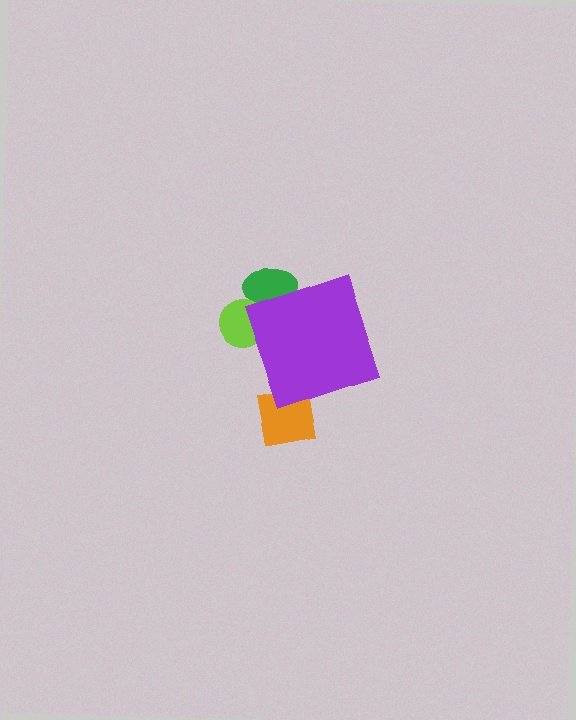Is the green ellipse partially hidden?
Yes, the green ellipse is partially hidden behind the purple diamond.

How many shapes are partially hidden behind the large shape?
3 shapes are partially hidden.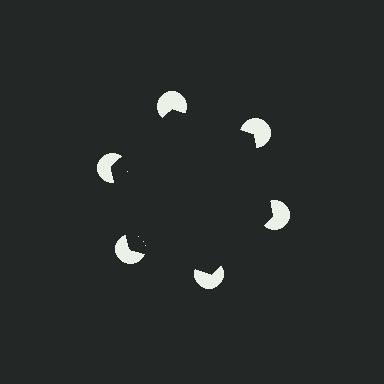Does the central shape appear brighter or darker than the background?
It typically appears slightly darker than the background, even though no actual brightness change is drawn.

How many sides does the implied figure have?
6 sides.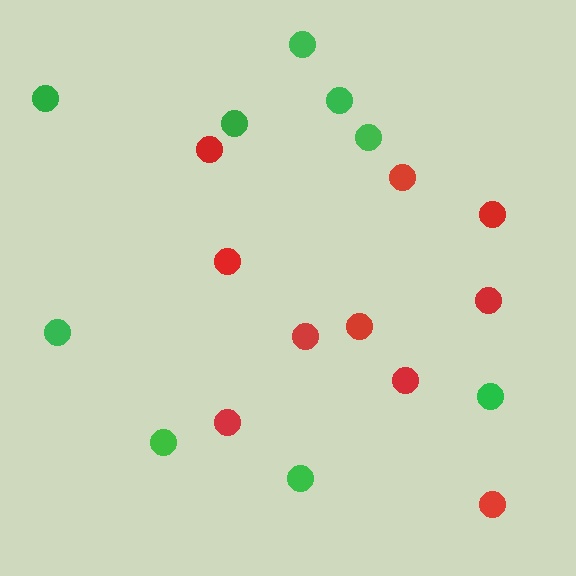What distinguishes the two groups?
There are 2 groups: one group of green circles (9) and one group of red circles (10).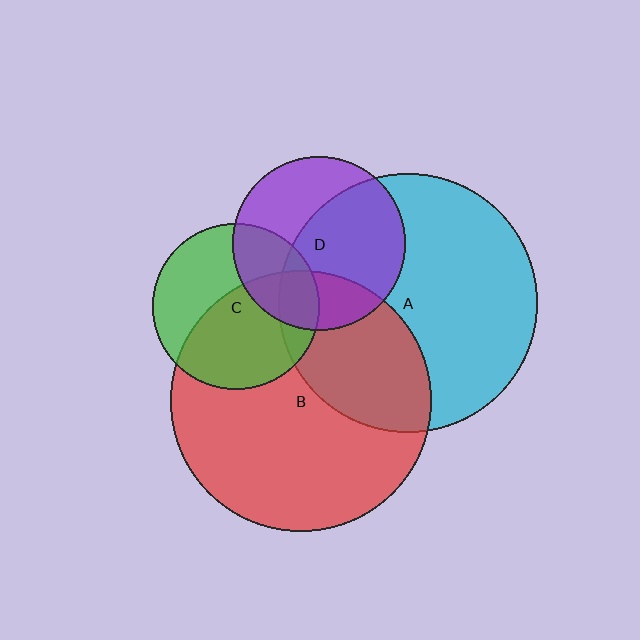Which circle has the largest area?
Circle B (red).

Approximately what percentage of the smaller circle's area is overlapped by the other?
Approximately 35%.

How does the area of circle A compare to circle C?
Approximately 2.4 times.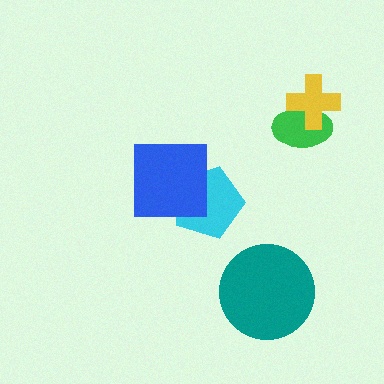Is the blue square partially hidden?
No, no other shape covers it.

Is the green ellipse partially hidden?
Yes, it is partially covered by another shape.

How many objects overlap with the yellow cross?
1 object overlaps with the yellow cross.